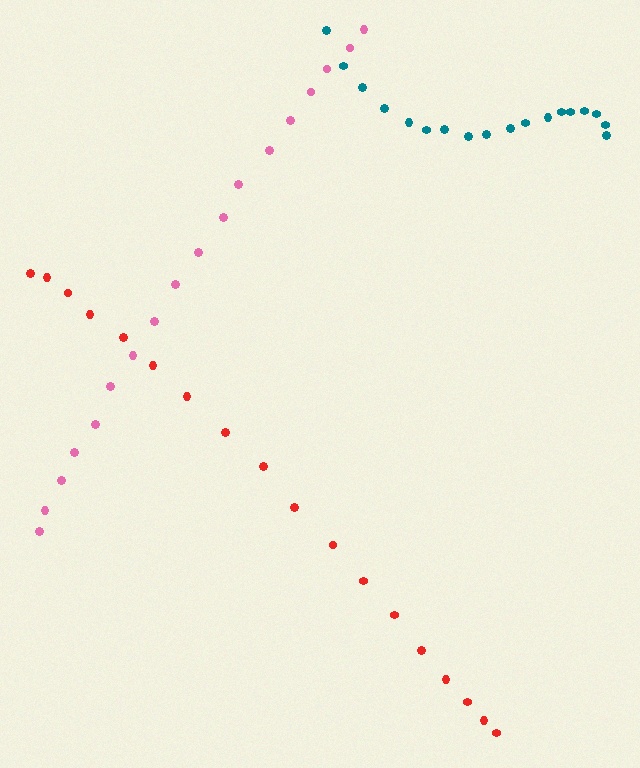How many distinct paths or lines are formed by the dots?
There are 3 distinct paths.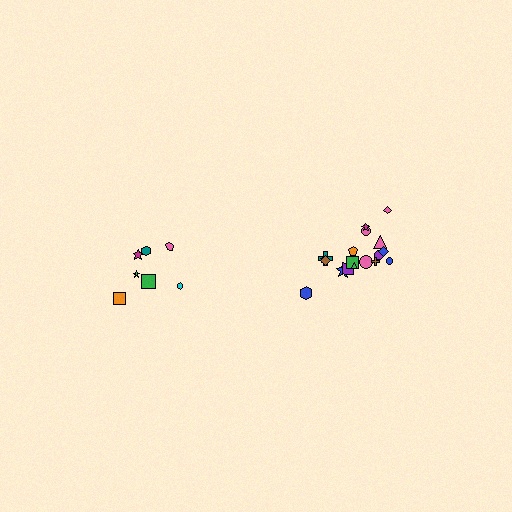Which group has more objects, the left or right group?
The right group.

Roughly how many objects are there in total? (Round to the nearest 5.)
Roughly 25 objects in total.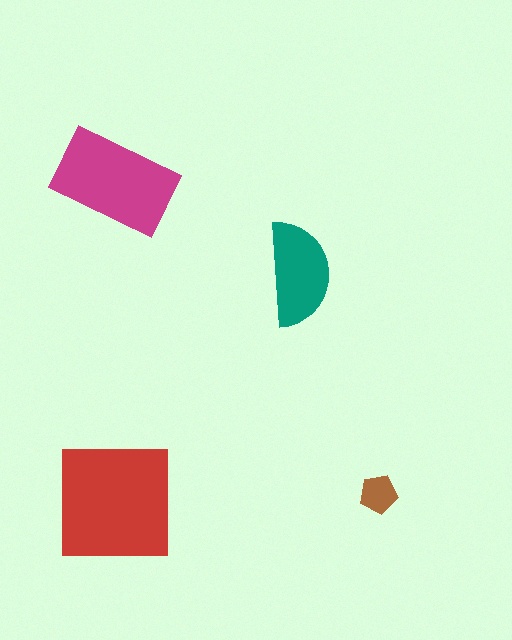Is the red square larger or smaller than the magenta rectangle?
Larger.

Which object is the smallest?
The brown pentagon.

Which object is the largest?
The red square.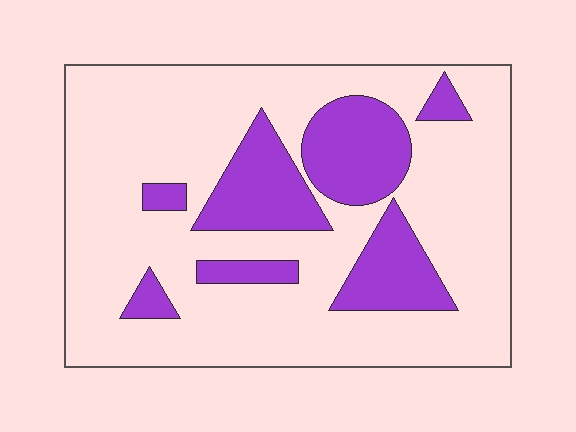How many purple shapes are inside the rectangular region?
7.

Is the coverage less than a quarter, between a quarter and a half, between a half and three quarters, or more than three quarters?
Less than a quarter.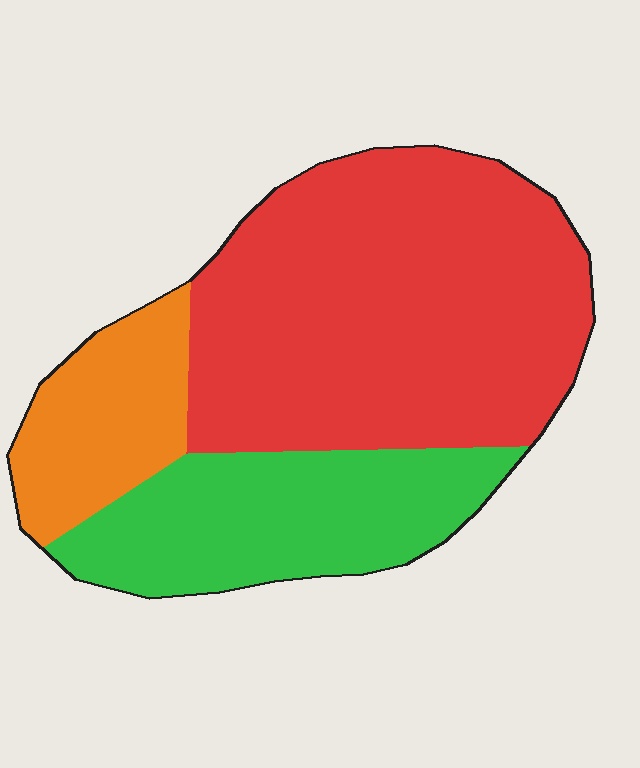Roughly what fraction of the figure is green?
Green covers roughly 25% of the figure.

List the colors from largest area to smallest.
From largest to smallest: red, green, orange.